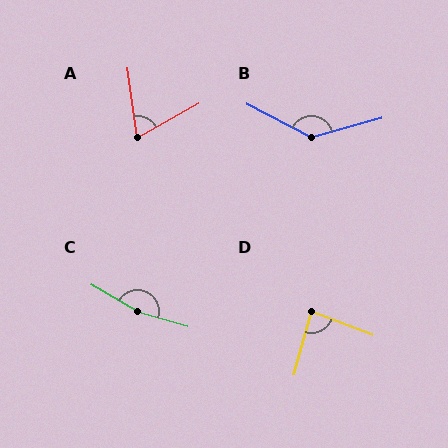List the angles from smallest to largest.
A (68°), D (85°), B (137°), C (166°).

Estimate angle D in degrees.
Approximately 85 degrees.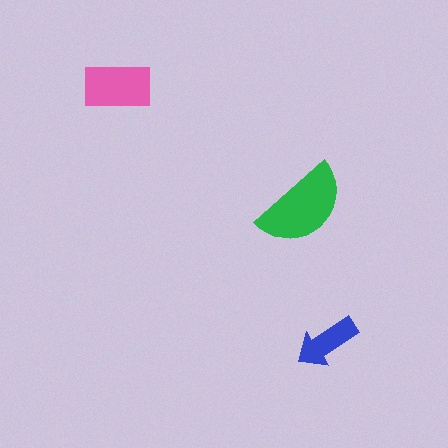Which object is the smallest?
The blue arrow.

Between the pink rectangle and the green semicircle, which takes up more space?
The green semicircle.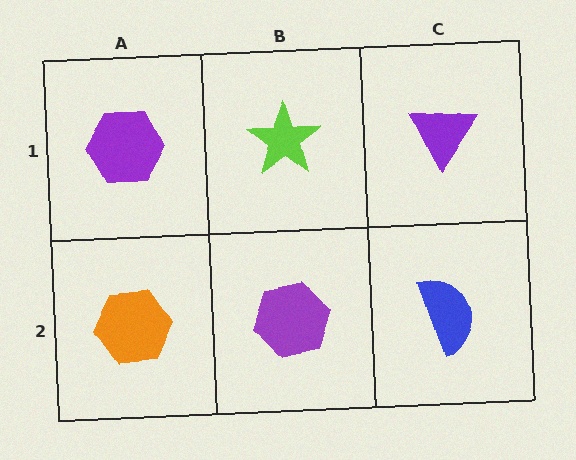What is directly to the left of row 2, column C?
A purple hexagon.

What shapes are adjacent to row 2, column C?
A purple triangle (row 1, column C), a purple hexagon (row 2, column B).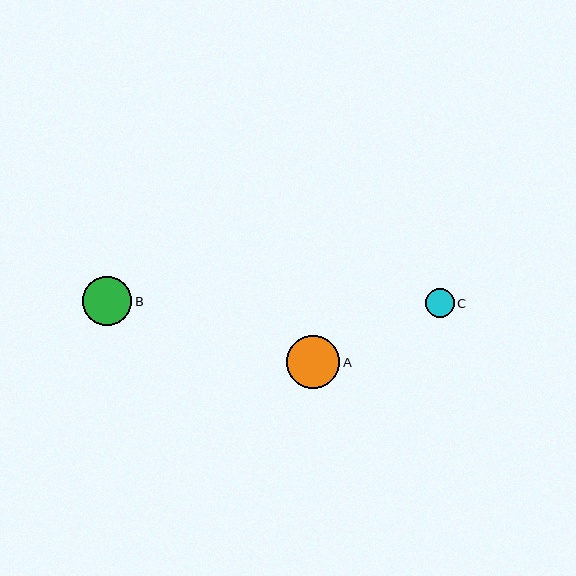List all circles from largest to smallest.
From largest to smallest: A, B, C.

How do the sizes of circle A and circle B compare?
Circle A and circle B are approximately the same size.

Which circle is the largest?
Circle A is the largest with a size of approximately 53 pixels.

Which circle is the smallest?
Circle C is the smallest with a size of approximately 29 pixels.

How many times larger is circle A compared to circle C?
Circle A is approximately 1.8 times the size of circle C.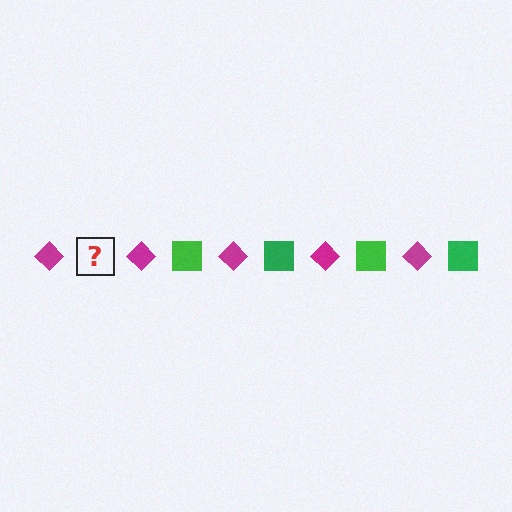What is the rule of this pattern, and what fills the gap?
The rule is that the pattern alternates between magenta diamond and green square. The gap should be filled with a green square.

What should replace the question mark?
The question mark should be replaced with a green square.